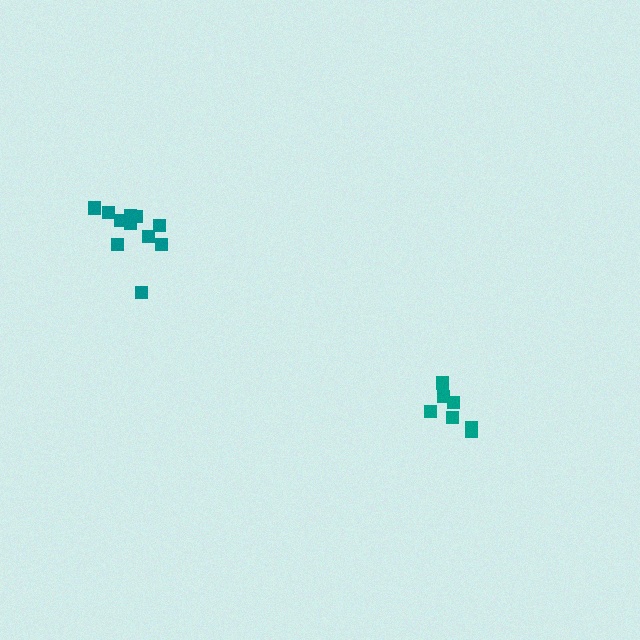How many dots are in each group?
Group 1: 11 dots, Group 2: 7 dots (18 total).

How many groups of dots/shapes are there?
There are 2 groups.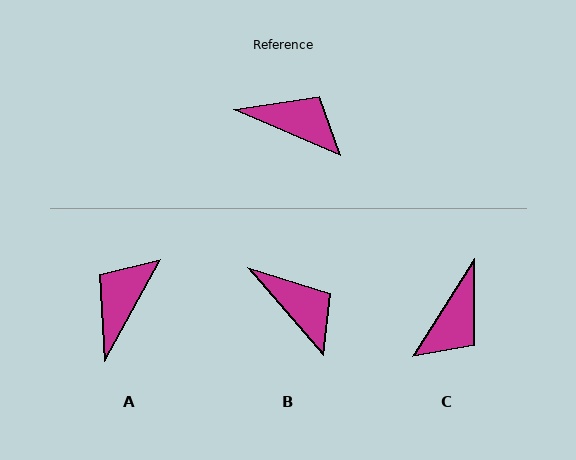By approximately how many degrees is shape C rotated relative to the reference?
Approximately 99 degrees clockwise.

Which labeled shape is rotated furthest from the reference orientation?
C, about 99 degrees away.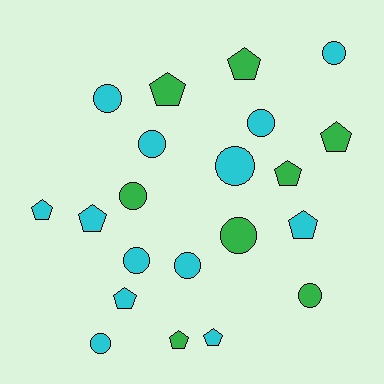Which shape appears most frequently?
Circle, with 11 objects.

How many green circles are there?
There are 3 green circles.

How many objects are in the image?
There are 21 objects.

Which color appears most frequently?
Cyan, with 13 objects.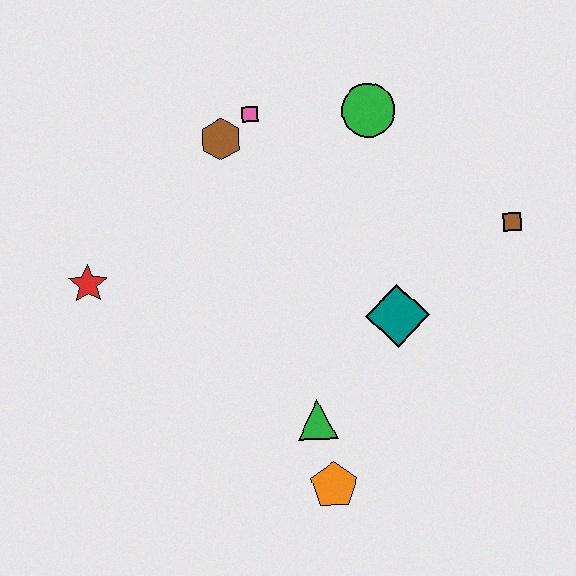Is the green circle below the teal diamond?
No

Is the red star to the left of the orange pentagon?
Yes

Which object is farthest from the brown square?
The red star is farthest from the brown square.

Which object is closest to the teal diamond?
The green triangle is closest to the teal diamond.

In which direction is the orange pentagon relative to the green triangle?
The orange pentagon is below the green triangle.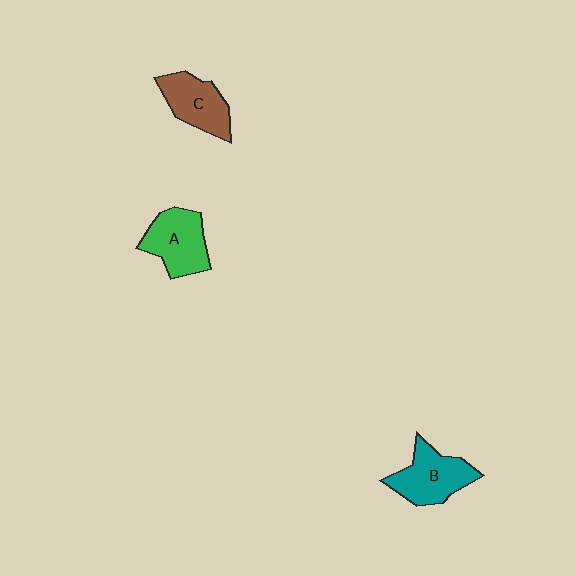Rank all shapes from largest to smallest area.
From largest to smallest: B (teal), A (green), C (brown).